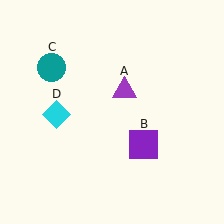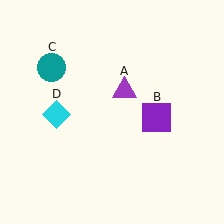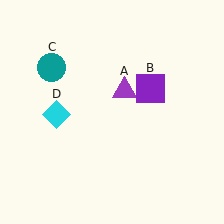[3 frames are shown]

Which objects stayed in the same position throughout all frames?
Purple triangle (object A) and teal circle (object C) and cyan diamond (object D) remained stationary.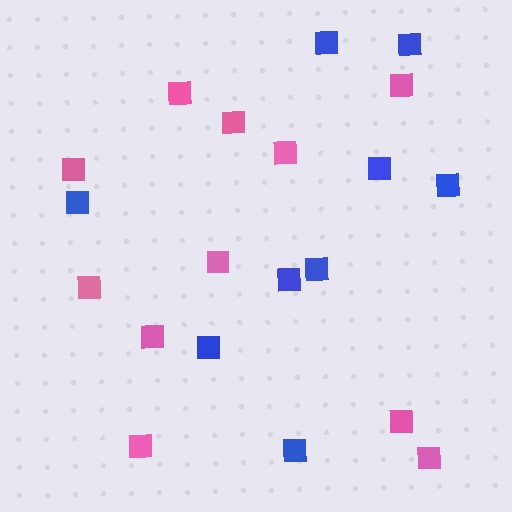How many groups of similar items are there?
There are 2 groups: one group of pink squares (11) and one group of blue squares (9).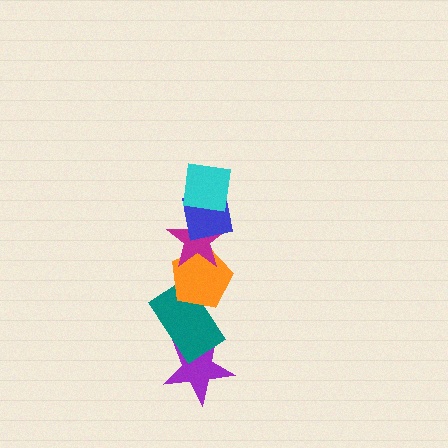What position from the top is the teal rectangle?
The teal rectangle is 5th from the top.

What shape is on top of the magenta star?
The blue square is on top of the magenta star.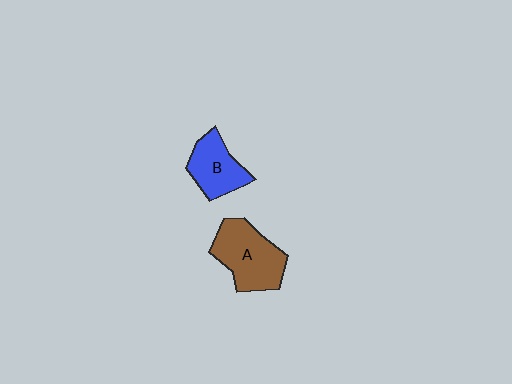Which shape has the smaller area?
Shape B (blue).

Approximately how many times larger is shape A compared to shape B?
Approximately 1.4 times.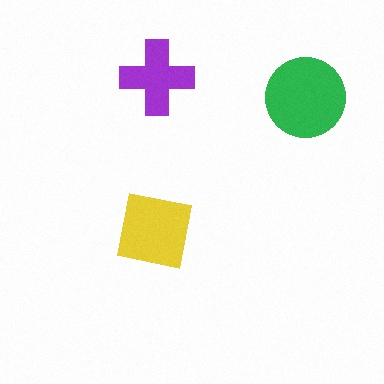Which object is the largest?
The green circle.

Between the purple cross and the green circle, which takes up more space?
The green circle.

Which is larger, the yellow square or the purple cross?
The yellow square.